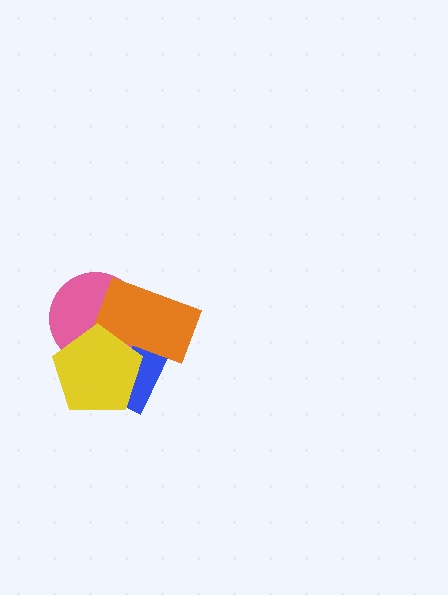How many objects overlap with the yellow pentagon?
3 objects overlap with the yellow pentagon.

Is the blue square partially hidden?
Yes, it is partially covered by another shape.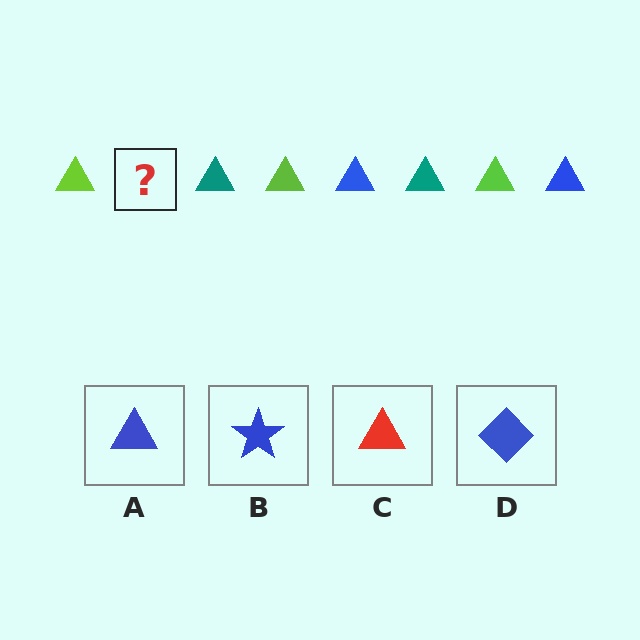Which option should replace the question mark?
Option A.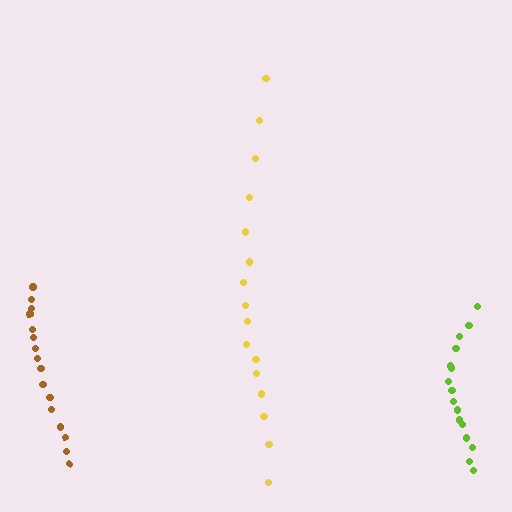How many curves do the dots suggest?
There are 3 distinct paths.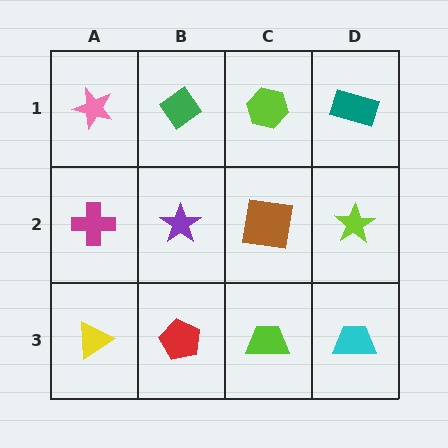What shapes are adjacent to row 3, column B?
A purple star (row 2, column B), a yellow triangle (row 3, column A), a lime trapezoid (row 3, column C).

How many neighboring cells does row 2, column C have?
4.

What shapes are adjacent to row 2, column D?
A teal rectangle (row 1, column D), a cyan trapezoid (row 3, column D), a brown square (row 2, column C).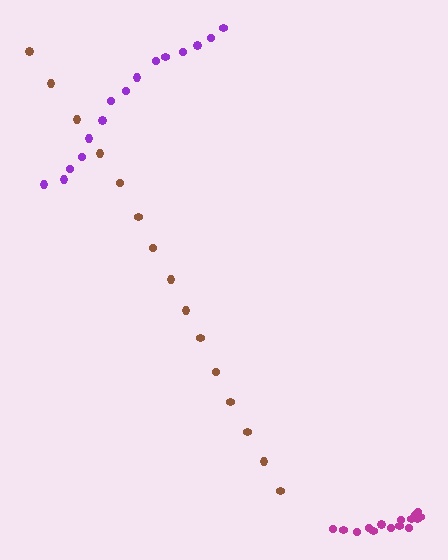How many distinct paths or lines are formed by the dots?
There are 3 distinct paths.